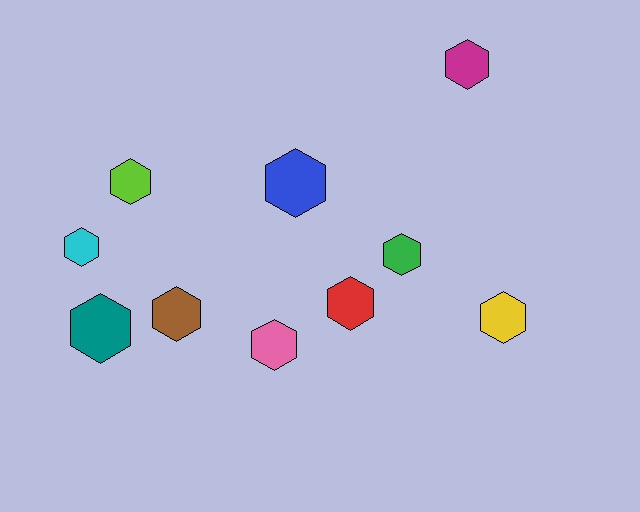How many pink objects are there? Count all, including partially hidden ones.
There is 1 pink object.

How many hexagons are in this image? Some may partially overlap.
There are 10 hexagons.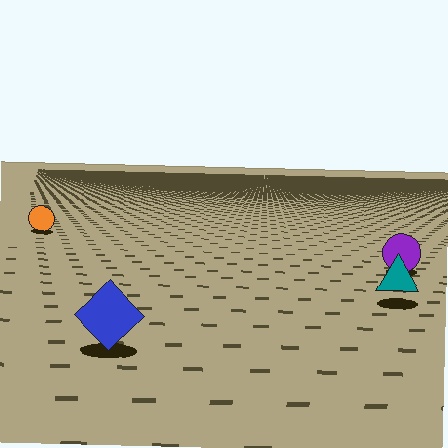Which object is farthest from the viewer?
The orange circle is farthest from the viewer. It appears smaller and the ground texture around it is denser.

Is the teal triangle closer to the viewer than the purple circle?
Yes. The teal triangle is closer — you can tell from the texture gradient: the ground texture is coarser near it.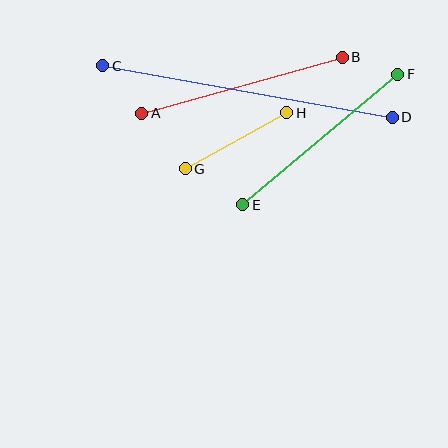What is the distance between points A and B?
The distance is approximately 209 pixels.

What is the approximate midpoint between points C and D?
The midpoint is at approximately (248, 91) pixels.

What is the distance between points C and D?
The distance is approximately 294 pixels.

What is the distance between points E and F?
The distance is approximately 203 pixels.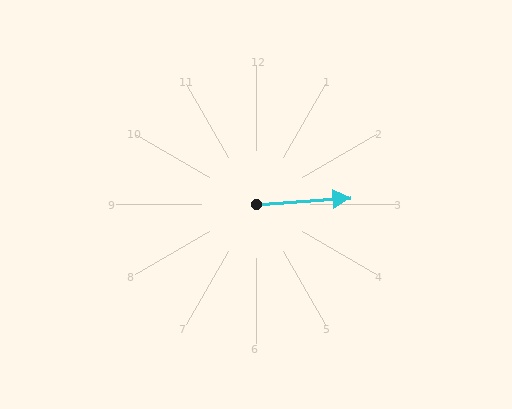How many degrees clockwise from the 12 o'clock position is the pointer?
Approximately 86 degrees.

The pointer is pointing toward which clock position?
Roughly 3 o'clock.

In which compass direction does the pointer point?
East.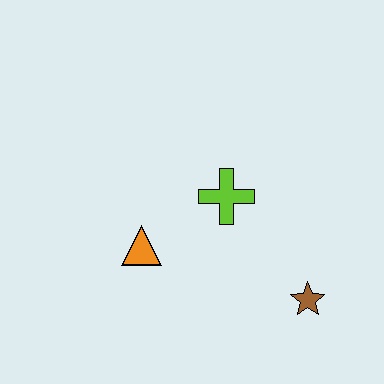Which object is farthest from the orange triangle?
The brown star is farthest from the orange triangle.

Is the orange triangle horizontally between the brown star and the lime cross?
No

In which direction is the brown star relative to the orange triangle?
The brown star is to the right of the orange triangle.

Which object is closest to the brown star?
The lime cross is closest to the brown star.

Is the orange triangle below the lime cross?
Yes